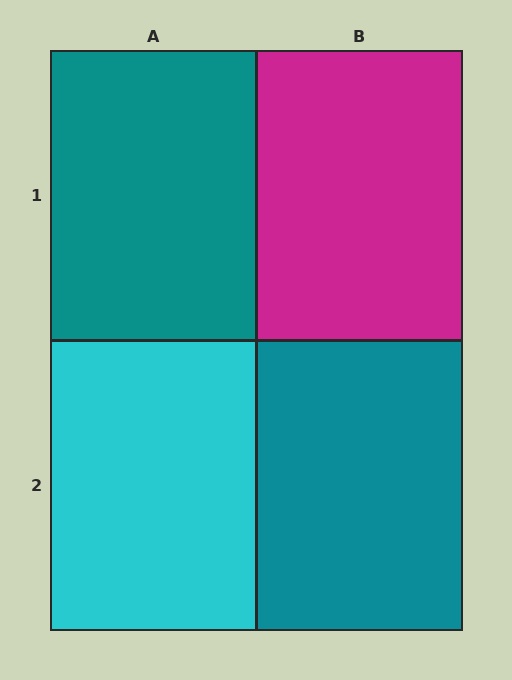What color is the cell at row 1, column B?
Magenta.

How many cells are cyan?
1 cell is cyan.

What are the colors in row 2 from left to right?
Cyan, teal.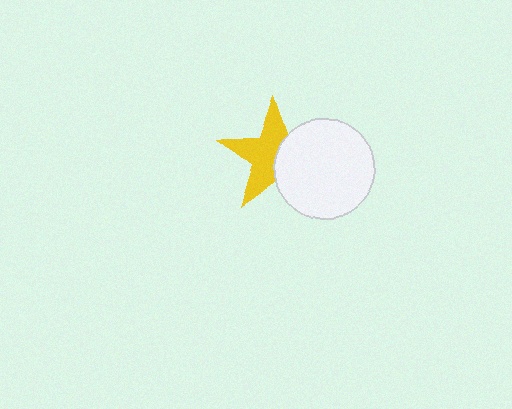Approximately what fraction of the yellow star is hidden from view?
Roughly 42% of the yellow star is hidden behind the white circle.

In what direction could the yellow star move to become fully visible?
The yellow star could move left. That would shift it out from behind the white circle entirely.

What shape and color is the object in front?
The object in front is a white circle.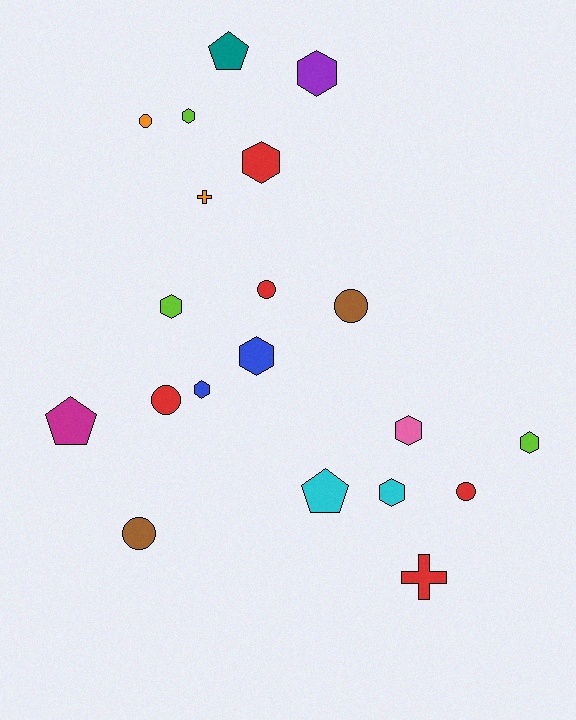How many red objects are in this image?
There are 5 red objects.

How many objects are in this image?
There are 20 objects.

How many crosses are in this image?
There are 2 crosses.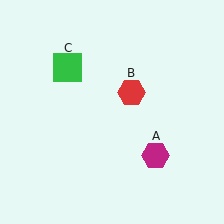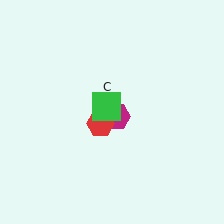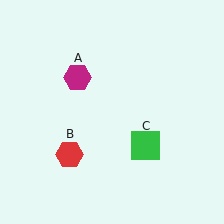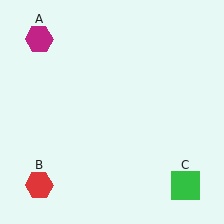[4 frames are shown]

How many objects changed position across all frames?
3 objects changed position: magenta hexagon (object A), red hexagon (object B), green square (object C).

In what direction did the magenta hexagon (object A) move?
The magenta hexagon (object A) moved up and to the left.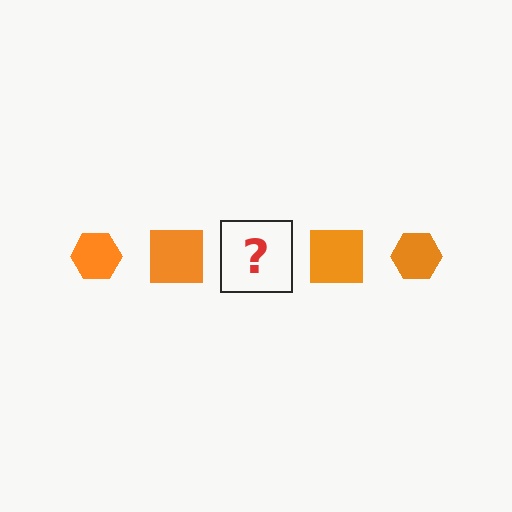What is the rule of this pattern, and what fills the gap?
The rule is that the pattern cycles through hexagon, square shapes in orange. The gap should be filled with an orange hexagon.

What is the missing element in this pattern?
The missing element is an orange hexagon.